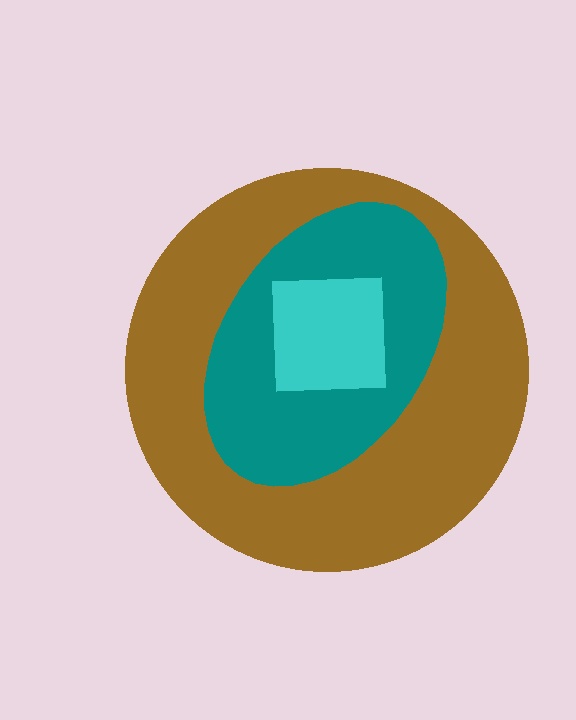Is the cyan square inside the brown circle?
Yes.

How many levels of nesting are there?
3.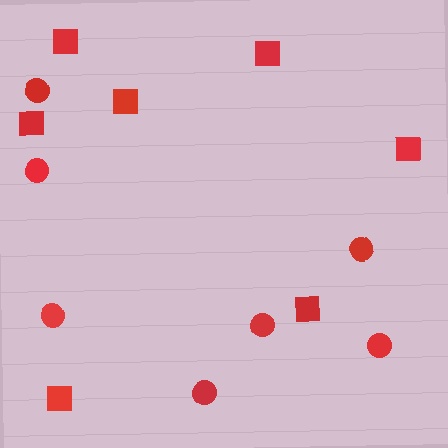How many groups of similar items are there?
There are 2 groups: one group of squares (7) and one group of circles (7).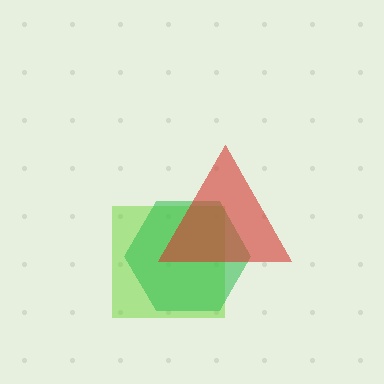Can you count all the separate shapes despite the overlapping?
Yes, there are 3 separate shapes.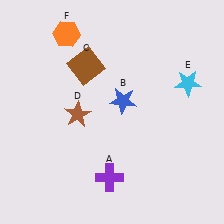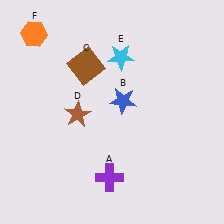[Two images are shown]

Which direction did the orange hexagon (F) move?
The orange hexagon (F) moved left.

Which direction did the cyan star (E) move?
The cyan star (E) moved left.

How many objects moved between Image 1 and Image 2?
2 objects moved between the two images.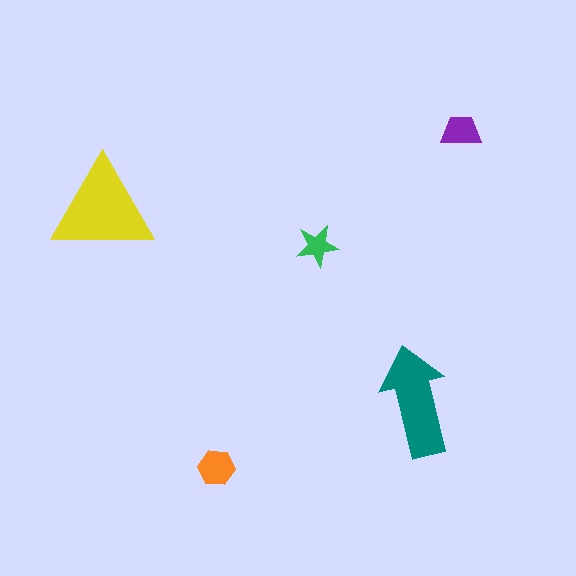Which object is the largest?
The yellow triangle.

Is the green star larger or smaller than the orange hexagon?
Smaller.